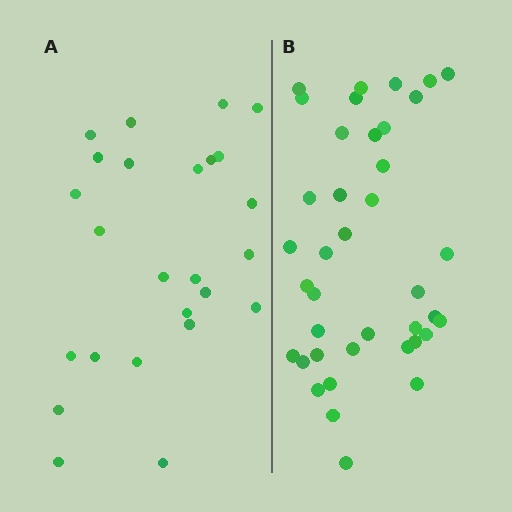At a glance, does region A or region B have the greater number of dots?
Region B (the right region) has more dots.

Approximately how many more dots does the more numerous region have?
Region B has approximately 15 more dots than region A.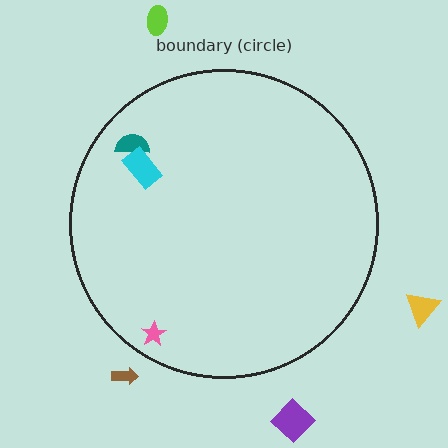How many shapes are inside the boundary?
3 inside, 4 outside.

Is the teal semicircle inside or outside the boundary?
Inside.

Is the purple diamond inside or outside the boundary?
Outside.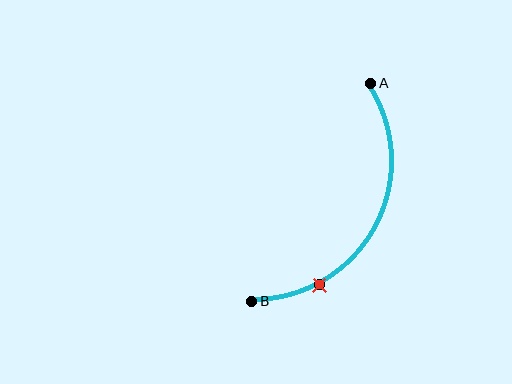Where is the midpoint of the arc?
The arc midpoint is the point on the curve farthest from the straight line joining A and B. It sits to the right of that line.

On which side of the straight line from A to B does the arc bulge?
The arc bulges to the right of the straight line connecting A and B.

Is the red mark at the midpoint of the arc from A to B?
No. The red mark lies on the arc but is closer to endpoint B. The arc midpoint would be at the point on the curve equidistant along the arc from both A and B.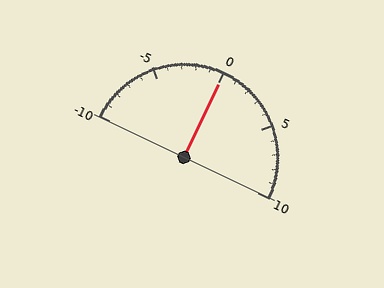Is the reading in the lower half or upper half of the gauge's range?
The reading is in the upper half of the range (-10 to 10).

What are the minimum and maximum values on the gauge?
The gauge ranges from -10 to 10.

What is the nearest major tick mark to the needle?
The nearest major tick mark is 0.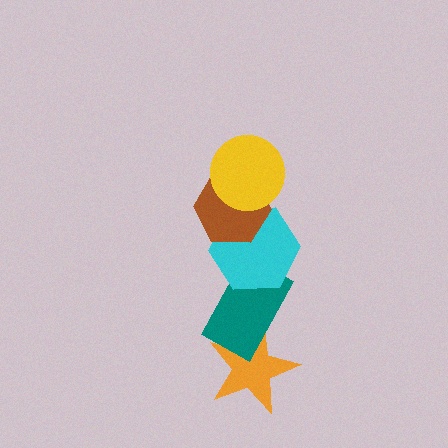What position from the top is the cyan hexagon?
The cyan hexagon is 3rd from the top.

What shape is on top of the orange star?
The teal rectangle is on top of the orange star.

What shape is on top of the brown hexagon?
The yellow circle is on top of the brown hexagon.